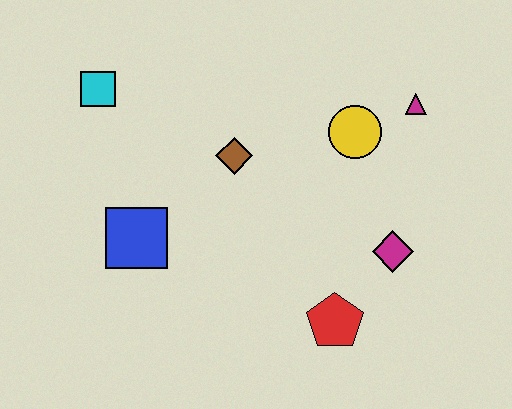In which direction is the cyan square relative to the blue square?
The cyan square is above the blue square.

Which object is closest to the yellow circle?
The magenta triangle is closest to the yellow circle.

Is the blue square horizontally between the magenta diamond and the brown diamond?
No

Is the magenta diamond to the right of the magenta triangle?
No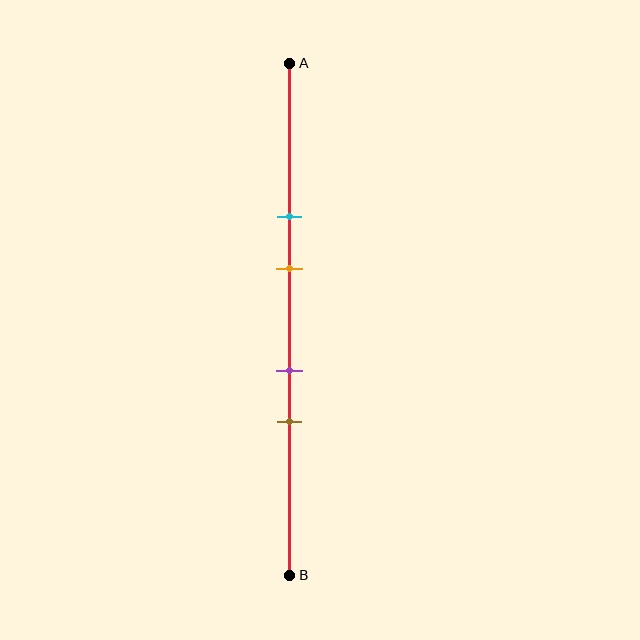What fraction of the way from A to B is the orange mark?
The orange mark is approximately 40% (0.4) of the way from A to B.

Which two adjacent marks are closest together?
The purple and brown marks are the closest adjacent pair.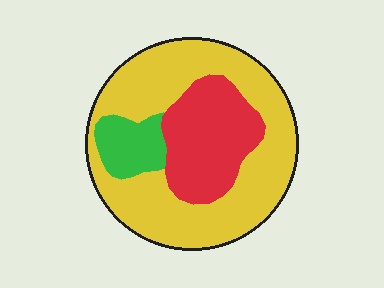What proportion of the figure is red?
Red takes up about one quarter (1/4) of the figure.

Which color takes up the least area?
Green, at roughly 10%.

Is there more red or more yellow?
Yellow.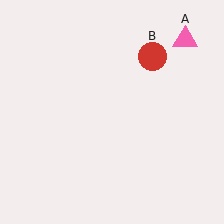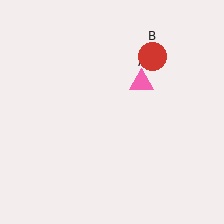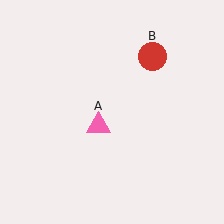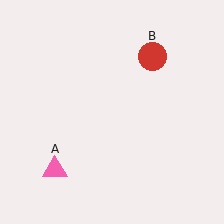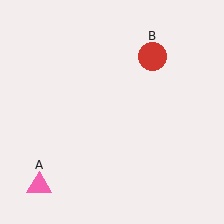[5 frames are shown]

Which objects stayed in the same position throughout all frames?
Red circle (object B) remained stationary.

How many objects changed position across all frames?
1 object changed position: pink triangle (object A).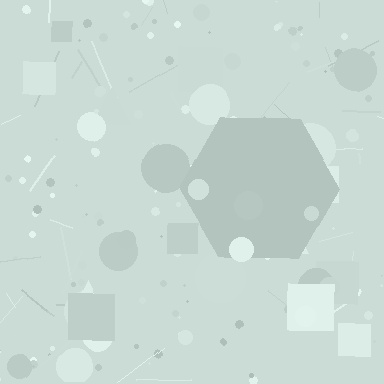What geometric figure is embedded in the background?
A hexagon is embedded in the background.